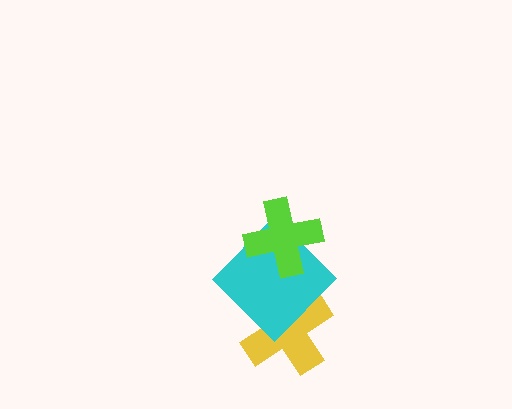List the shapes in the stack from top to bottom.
From top to bottom: the lime cross, the cyan diamond, the yellow cross.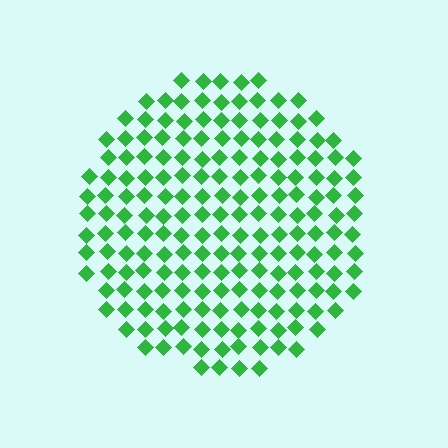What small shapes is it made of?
It is made of small diamonds.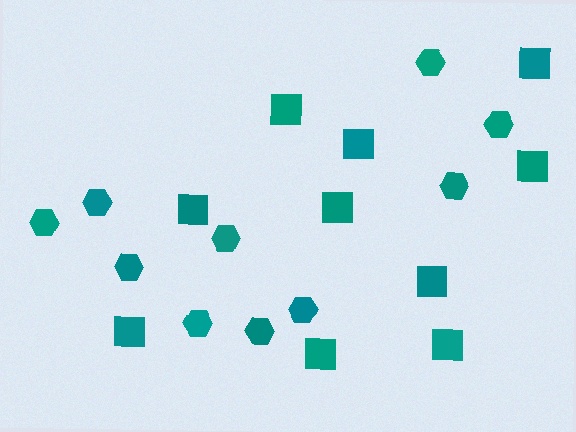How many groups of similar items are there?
There are 2 groups: one group of hexagons (10) and one group of squares (10).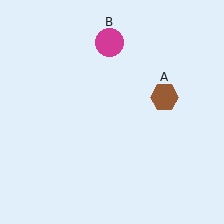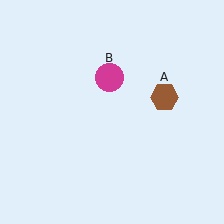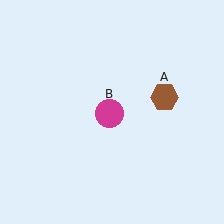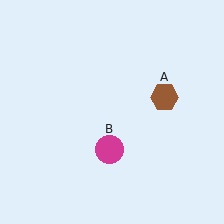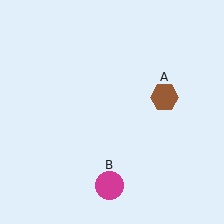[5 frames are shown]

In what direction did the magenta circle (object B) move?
The magenta circle (object B) moved down.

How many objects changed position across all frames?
1 object changed position: magenta circle (object B).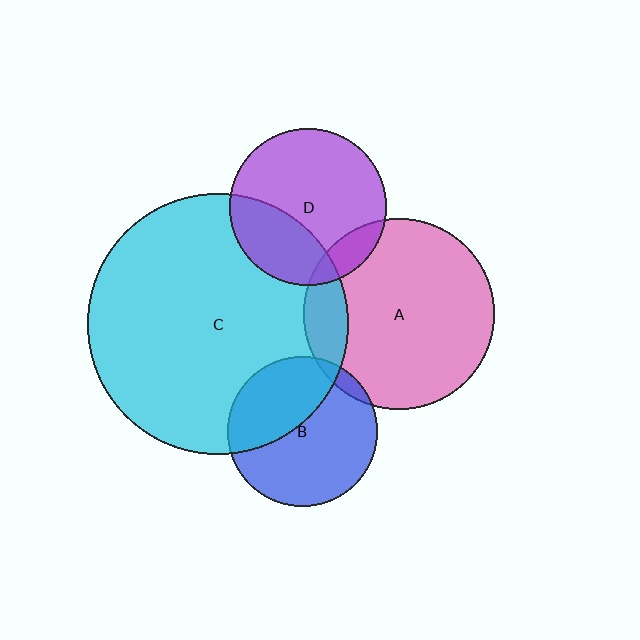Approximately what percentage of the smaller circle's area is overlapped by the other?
Approximately 40%.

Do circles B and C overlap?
Yes.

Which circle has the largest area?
Circle C (cyan).